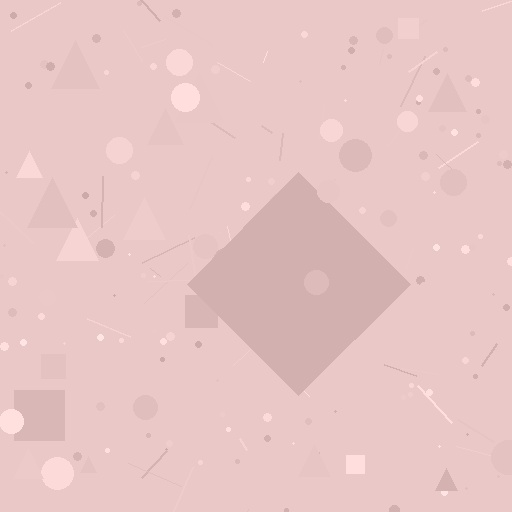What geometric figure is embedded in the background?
A diamond is embedded in the background.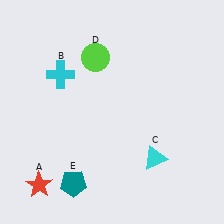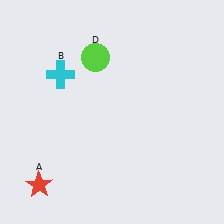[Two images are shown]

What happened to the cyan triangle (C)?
The cyan triangle (C) was removed in Image 2. It was in the bottom-right area of Image 1.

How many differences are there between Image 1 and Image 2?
There are 2 differences between the two images.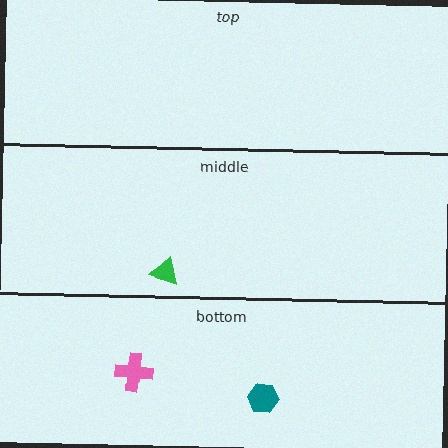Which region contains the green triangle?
The middle region.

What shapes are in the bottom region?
The pink cross, the teal hexagon.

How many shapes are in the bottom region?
2.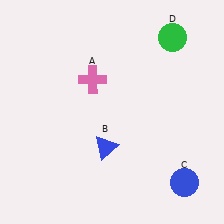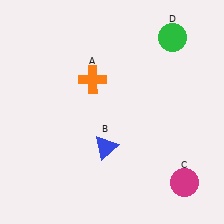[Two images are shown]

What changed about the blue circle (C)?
In Image 1, C is blue. In Image 2, it changed to magenta.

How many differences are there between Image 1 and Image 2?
There are 2 differences between the two images.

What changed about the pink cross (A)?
In Image 1, A is pink. In Image 2, it changed to orange.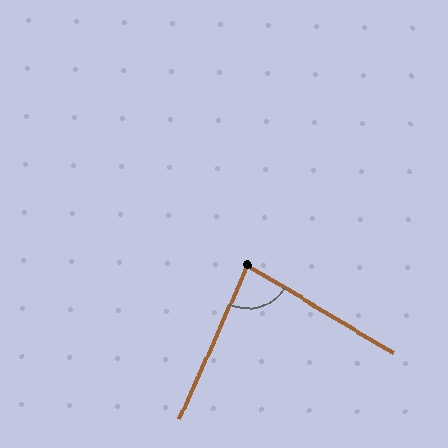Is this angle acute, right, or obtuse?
It is acute.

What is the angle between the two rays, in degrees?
Approximately 83 degrees.